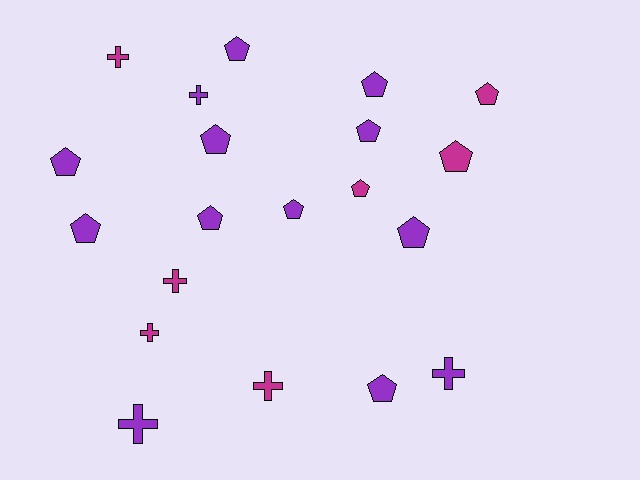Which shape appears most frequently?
Pentagon, with 13 objects.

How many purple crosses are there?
There are 3 purple crosses.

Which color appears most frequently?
Purple, with 13 objects.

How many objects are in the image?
There are 20 objects.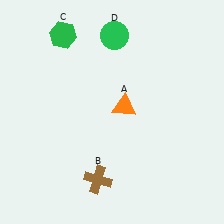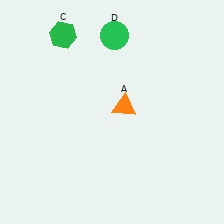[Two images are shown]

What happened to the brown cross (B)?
The brown cross (B) was removed in Image 2. It was in the bottom-left area of Image 1.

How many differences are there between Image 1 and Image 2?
There is 1 difference between the two images.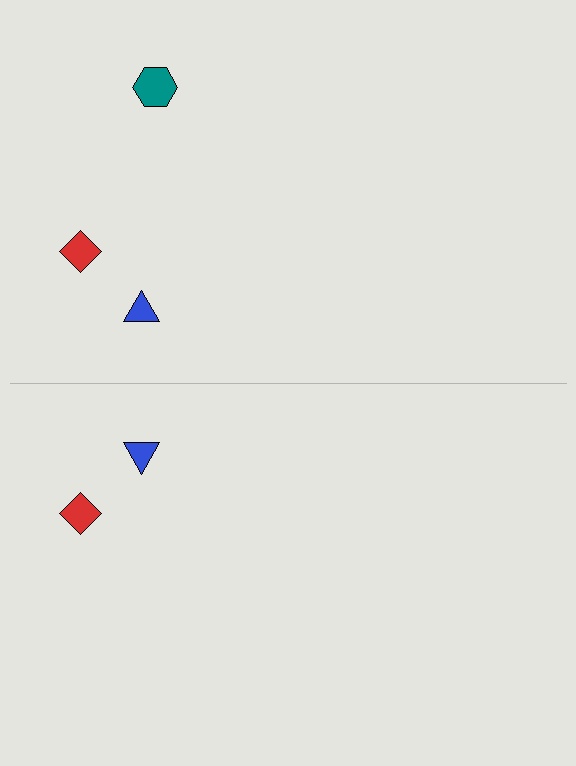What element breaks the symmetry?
A teal hexagon is missing from the bottom side.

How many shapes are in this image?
There are 5 shapes in this image.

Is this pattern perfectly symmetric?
No, the pattern is not perfectly symmetric. A teal hexagon is missing from the bottom side.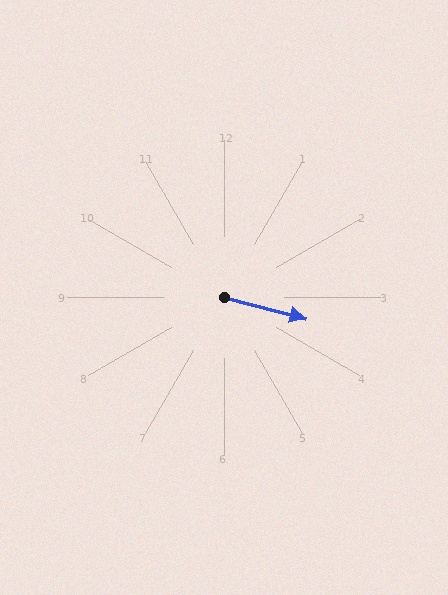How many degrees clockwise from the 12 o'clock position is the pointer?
Approximately 104 degrees.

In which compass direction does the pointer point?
East.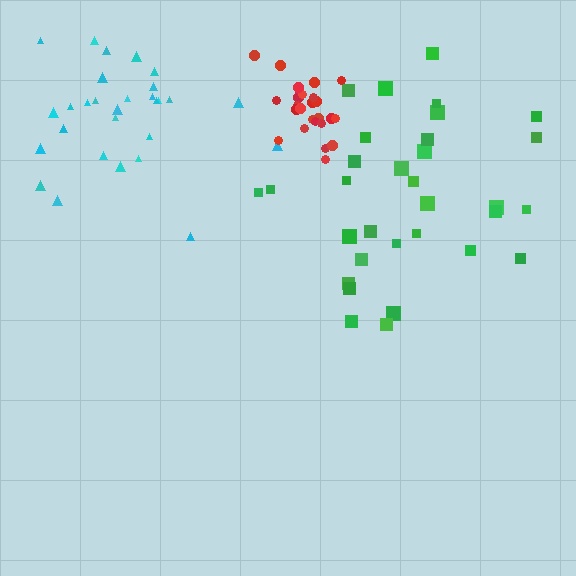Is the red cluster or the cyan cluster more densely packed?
Red.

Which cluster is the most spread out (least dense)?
Green.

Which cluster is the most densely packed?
Red.